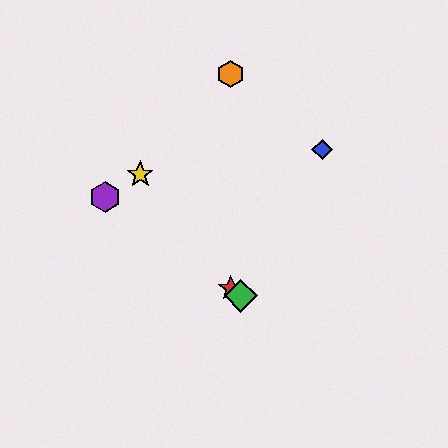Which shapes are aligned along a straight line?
The red star, the green diamond, the purple hexagon are aligned along a straight line.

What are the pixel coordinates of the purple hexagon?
The purple hexagon is at (105, 197).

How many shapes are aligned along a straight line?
3 shapes (the red star, the green diamond, the purple hexagon) are aligned along a straight line.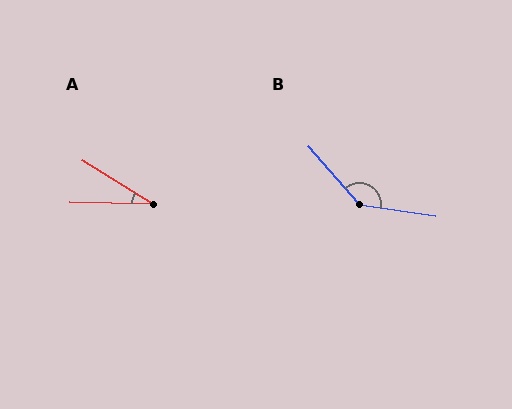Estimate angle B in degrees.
Approximately 139 degrees.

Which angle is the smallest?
A, at approximately 30 degrees.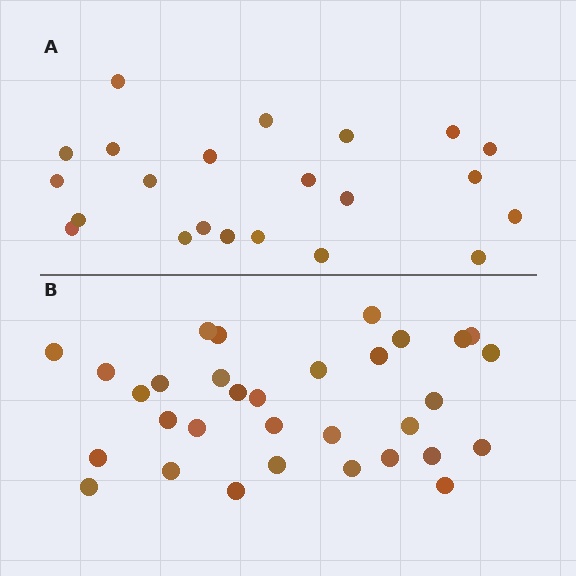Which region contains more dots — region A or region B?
Region B (the bottom region) has more dots.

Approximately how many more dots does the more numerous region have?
Region B has roughly 10 or so more dots than region A.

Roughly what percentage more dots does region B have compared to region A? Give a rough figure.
About 45% more.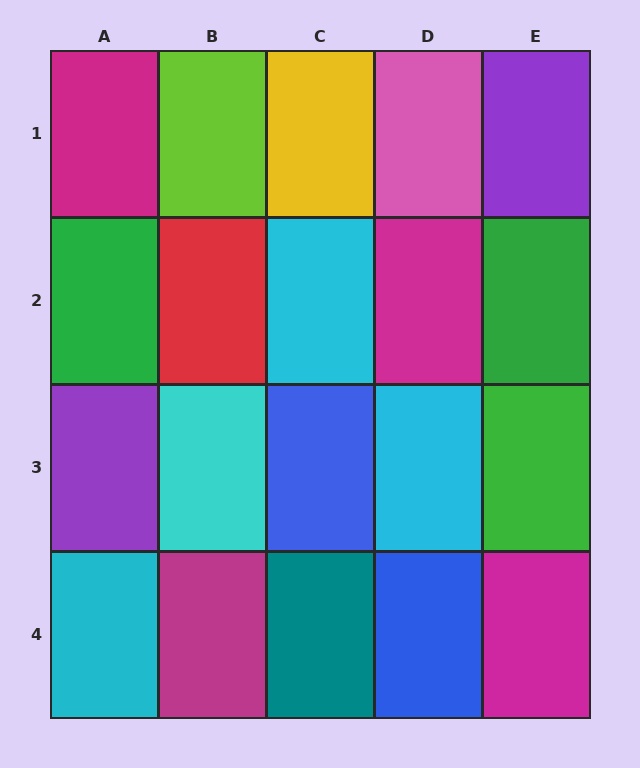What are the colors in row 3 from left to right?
Purple, cyan, blue, cyan, green.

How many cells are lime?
1 cell is lime.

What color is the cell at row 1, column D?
Pink.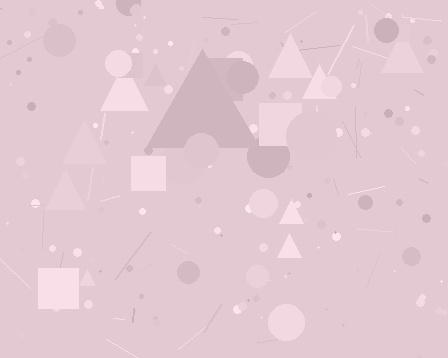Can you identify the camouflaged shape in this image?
The camouflaged shape is a triangle.